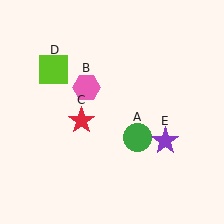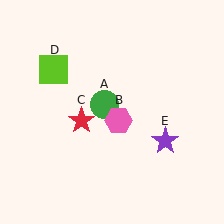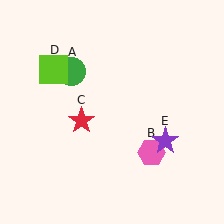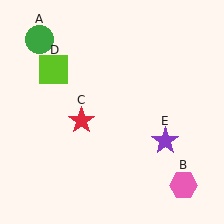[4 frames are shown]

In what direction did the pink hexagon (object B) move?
The pink hexagon (object B) moved down and to the right.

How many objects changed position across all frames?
2 objects changed position: green circle (object A), pink hexagon (object B).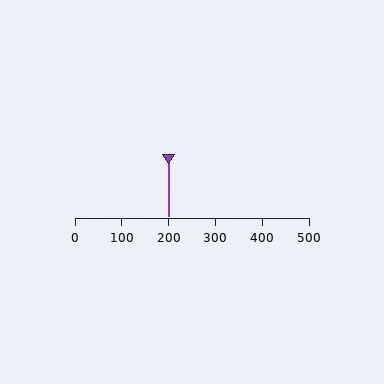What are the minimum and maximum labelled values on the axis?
The axis runs from 0 to 500.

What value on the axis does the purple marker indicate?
The marker indicates approximately 200.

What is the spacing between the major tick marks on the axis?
The major ticks are spaced 100 apart.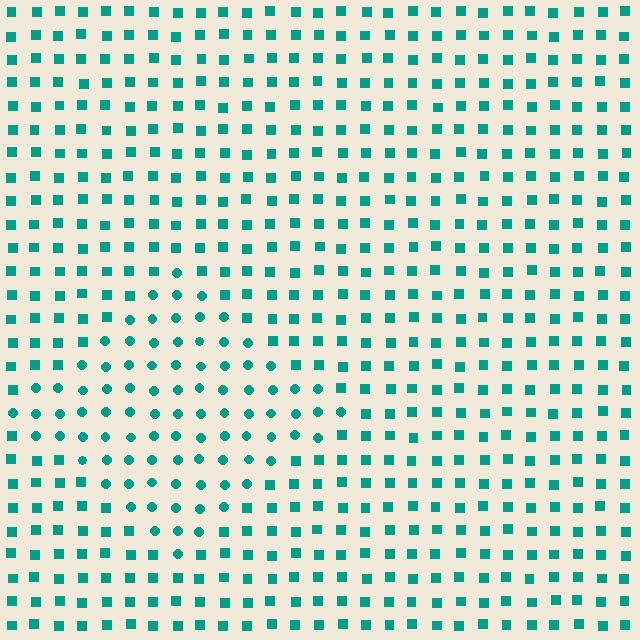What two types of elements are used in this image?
The image uses circles inside the diamond region and squares outside it.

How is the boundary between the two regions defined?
The boundary is defined by a change in element shape: circles inside vs. squares outside. All elements share the same color and spacing.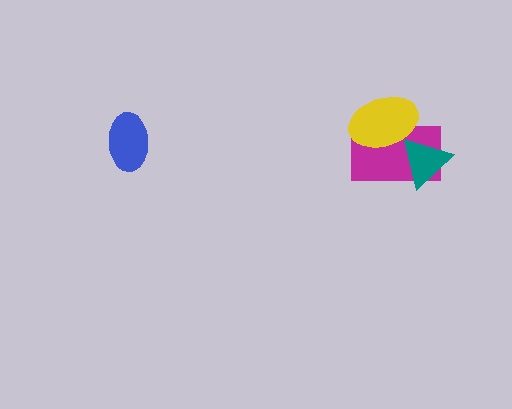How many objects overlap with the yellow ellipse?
2 objects overlap with the yellow ellipse.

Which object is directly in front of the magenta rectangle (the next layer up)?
The teal triangle is directly in front of the magenta rectangle.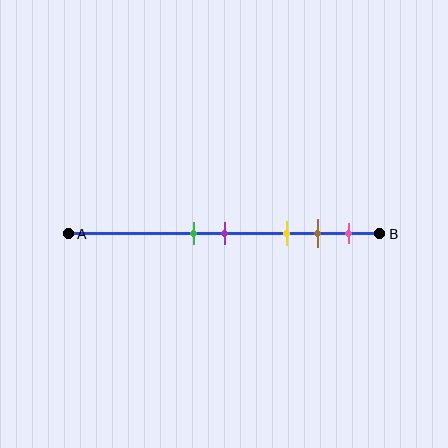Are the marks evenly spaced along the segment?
No, the marks are not evenly spaced.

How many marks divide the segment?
There are 5 marks dividing the segment.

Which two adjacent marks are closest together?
The green and purple marks are the closest adjacent pair.